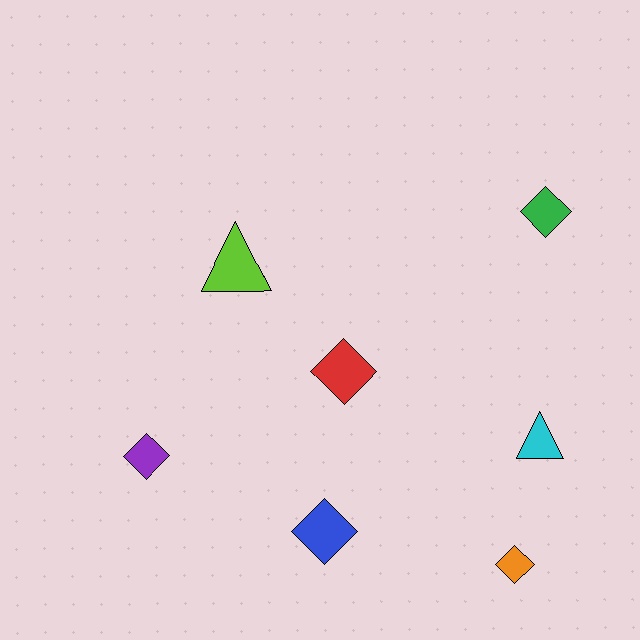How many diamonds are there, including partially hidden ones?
There are 5 diamonds.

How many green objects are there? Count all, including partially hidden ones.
There is 1 green object.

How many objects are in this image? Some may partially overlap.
There are 7 objects.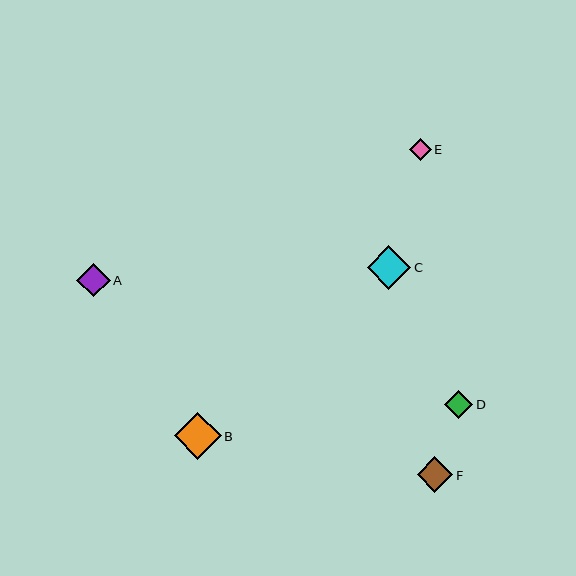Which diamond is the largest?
Diamond B is the largest with a size of approximately 47 pixels.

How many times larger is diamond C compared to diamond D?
Diamond C is approximately 1.6 times the size of diamond D.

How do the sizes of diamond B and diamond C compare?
Diamond B and diamond C are approximately the same size.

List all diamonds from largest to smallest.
From largest to smallest: B, C, F, A, D, E.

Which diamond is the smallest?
Diamond E is the smallest with a size of approximately 22 pixels.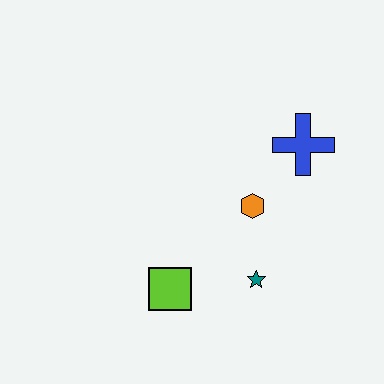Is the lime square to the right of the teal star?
No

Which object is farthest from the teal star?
The blue cross is farthest from the teal star.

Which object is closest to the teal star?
The orange hexagon is closest to the teal star.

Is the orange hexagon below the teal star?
No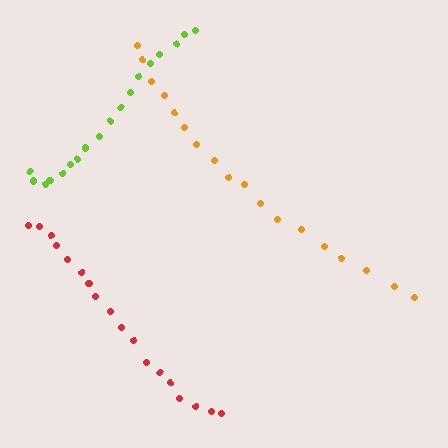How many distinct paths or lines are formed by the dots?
There are 3 distinct paths.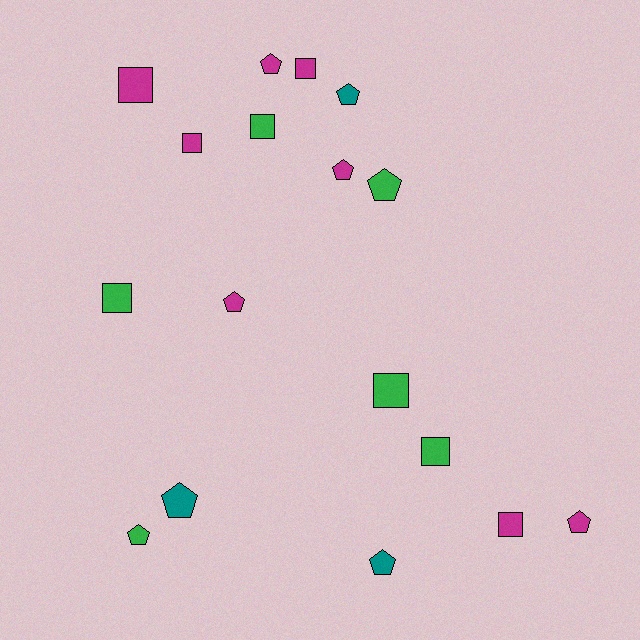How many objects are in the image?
There are 17 objects.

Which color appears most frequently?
Magenta, with 8 objects.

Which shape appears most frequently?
Pentagon, with 9 objects.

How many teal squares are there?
There are no teal squares.